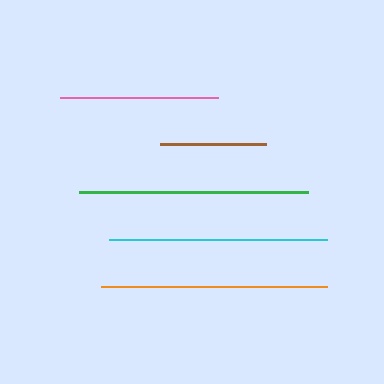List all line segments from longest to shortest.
From longest to shortest: green, orange, cyan, pink, brown.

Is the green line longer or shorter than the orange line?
The green line is longer than the orange line.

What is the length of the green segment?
The green segment is approximately 229 pixels long.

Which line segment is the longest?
The green line is the longest at approximately 229 pixels.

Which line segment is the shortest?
The brown line is the shortest at approximately 105 pixels.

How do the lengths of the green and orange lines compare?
The green and orange lines are approximately the same length.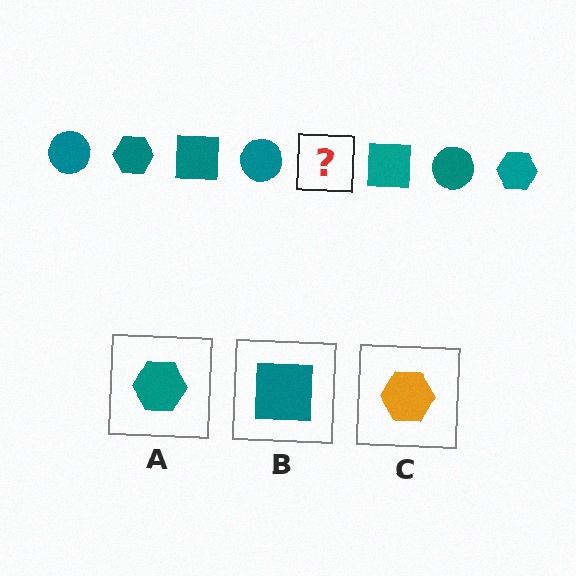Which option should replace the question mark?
Option A.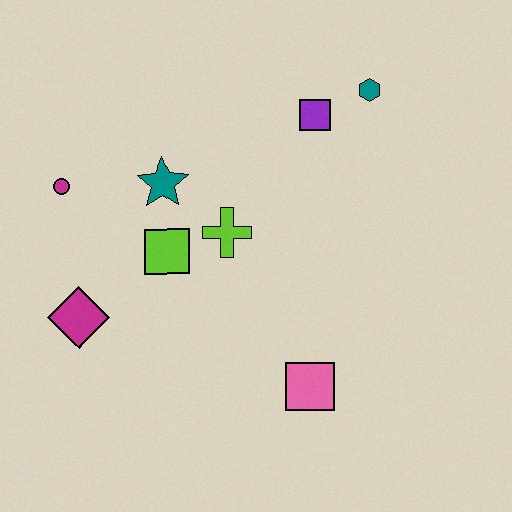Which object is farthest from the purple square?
The magenta diamond is farthest from the purple square.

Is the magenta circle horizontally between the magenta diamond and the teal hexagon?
No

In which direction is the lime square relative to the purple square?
The lime square is to the left of the purple square.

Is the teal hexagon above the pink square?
Yes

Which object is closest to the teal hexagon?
The purple square is closest to the teal hexagon.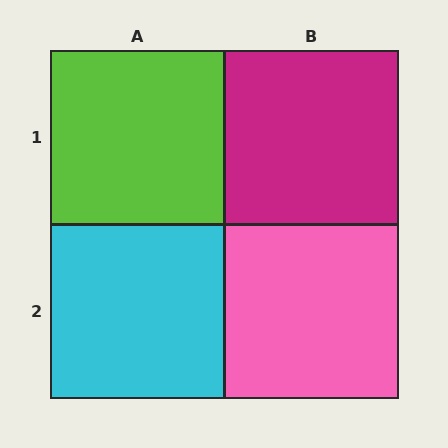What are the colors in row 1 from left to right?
Lime, magenta.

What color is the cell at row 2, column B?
Pink.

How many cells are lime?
1 cell is lime.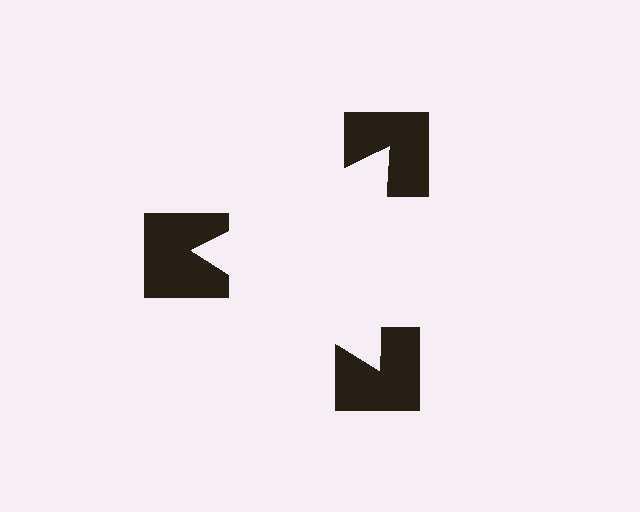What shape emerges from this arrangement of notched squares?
An illusory triangle — its edges are inferred from the aligned wedge cuts in the notched squares, not physically drawn.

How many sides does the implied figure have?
3 sides.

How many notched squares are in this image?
There are 3 — one at each vertex of the illusory triangle.